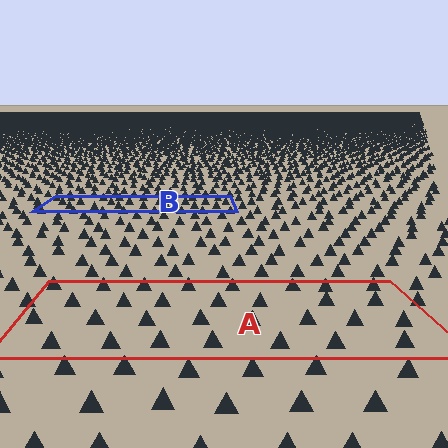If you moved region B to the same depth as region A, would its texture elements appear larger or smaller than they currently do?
They would appear larger. At a closer depth, the same texture elements are projected at a bigger on-screen size.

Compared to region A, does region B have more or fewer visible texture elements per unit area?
Region B has more texture elements per unit area — they are packed more densely because it is farther away.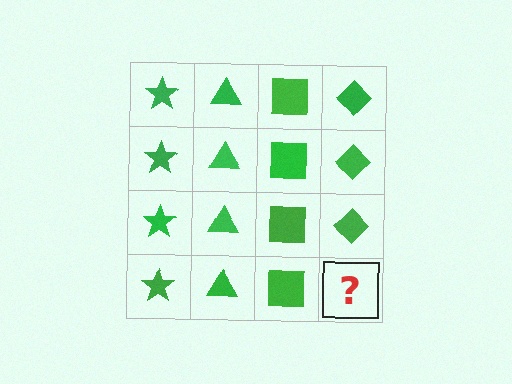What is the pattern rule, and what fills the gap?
The rule is that each column has a consistent shape. The gap should be filled with a green diamond.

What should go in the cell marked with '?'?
The missing cell should contain a green diamond.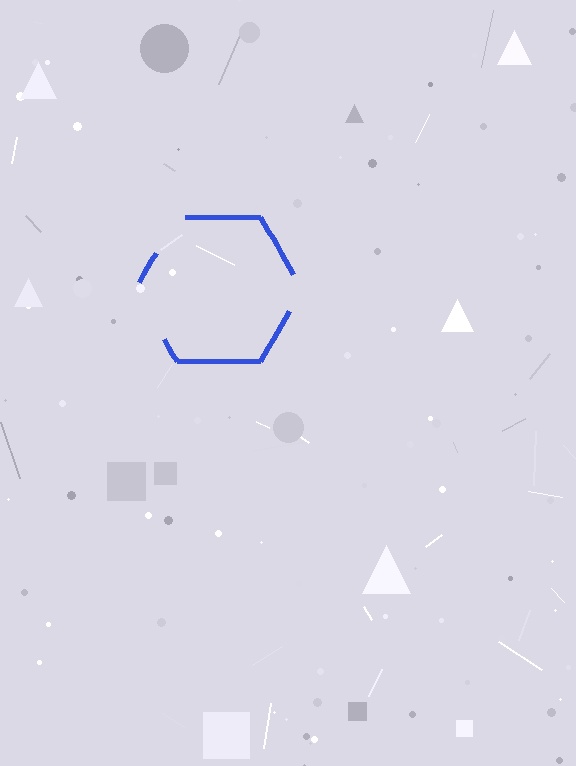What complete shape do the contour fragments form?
The contour fragments form a hexagon.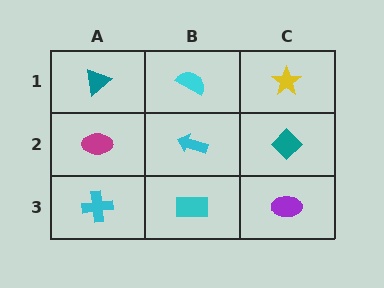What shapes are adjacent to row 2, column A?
A teal triangle (row 1, column A), a cyan cross (row 3, column A), a cyan arrow (row 2, column B).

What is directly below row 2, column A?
A cyan cross.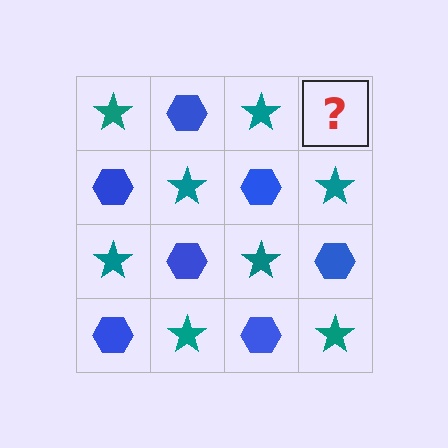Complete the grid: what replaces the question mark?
The question mark should be replaced with a blue hexagon.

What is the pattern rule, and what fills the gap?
The rule is that it alternates teal star and blue hexagon in a checkerboard pattern. The gap should be filled with a blue hexagon.